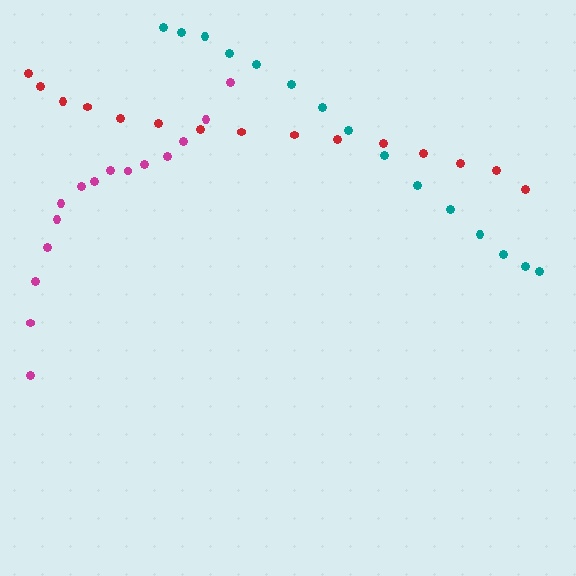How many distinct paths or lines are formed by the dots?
There are 3 distinct paths.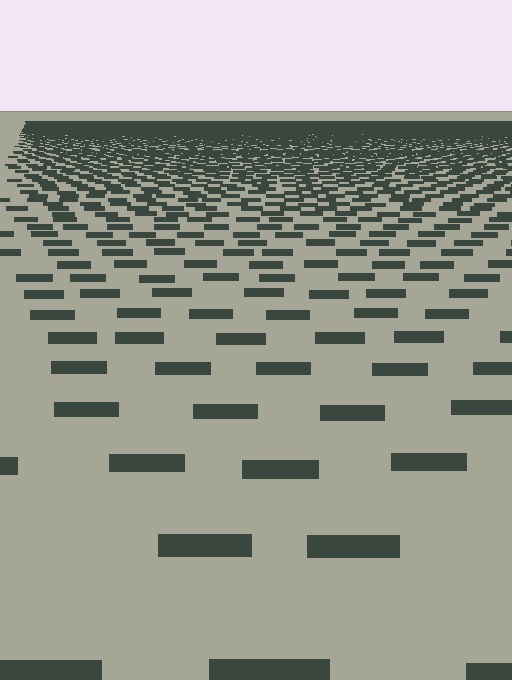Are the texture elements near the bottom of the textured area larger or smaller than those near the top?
Larger. Near the bottom, elements are closer to the viewer and appear at a bigger on-screen size.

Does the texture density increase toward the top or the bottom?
Density increases toward the top.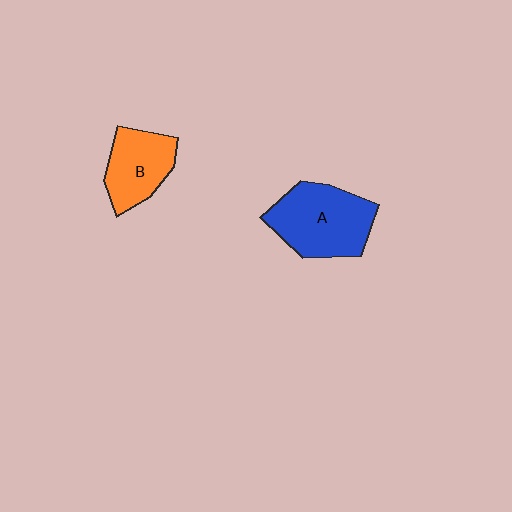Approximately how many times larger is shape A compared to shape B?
Approximately 1.4 times.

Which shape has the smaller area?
Shape B (orange).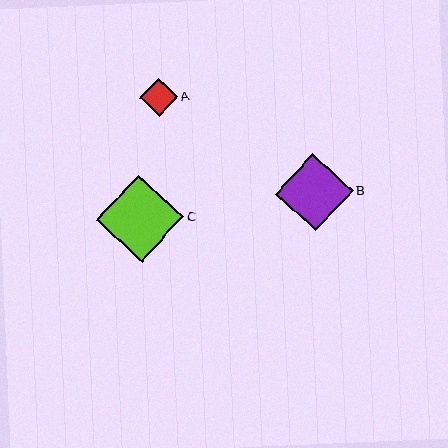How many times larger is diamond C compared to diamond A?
Diamond C is approximately 2.3 times the size of diamond A.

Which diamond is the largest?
Diamond C is the largest with a size of approximately 87 pixels.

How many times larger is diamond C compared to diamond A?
Diamond C is approximately 2.3 times the size of diamond A.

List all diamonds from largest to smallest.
From largest to smallest: C, B, A.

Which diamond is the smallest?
Diamond A is the smallest with a size of approximately 37 pixels.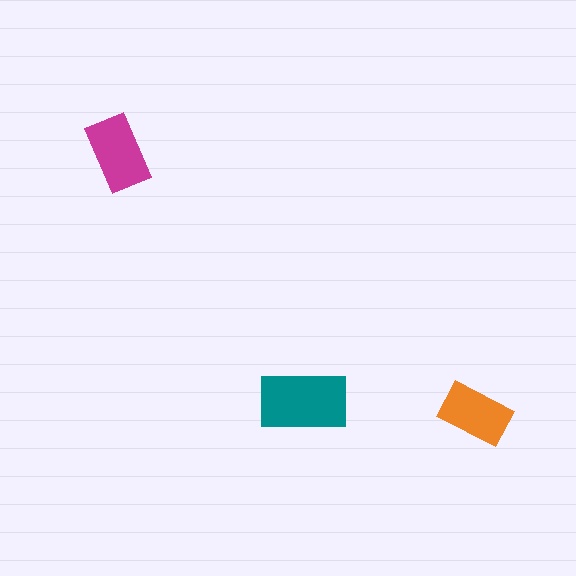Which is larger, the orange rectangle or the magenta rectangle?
The magenta one.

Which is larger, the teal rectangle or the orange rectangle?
The teal one.